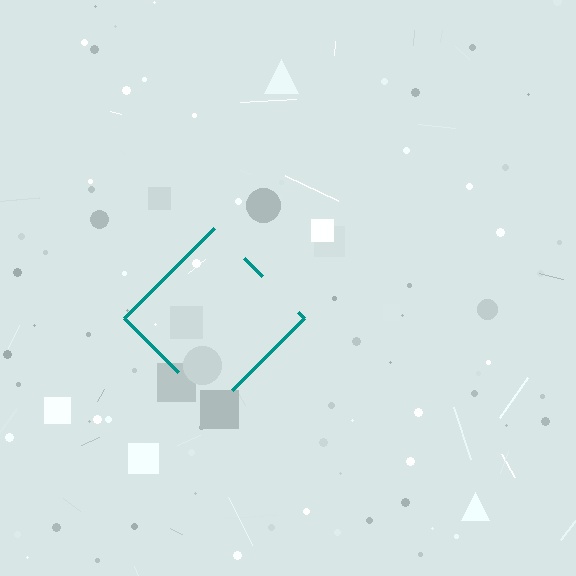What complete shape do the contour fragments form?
The contour fragments form a diamond.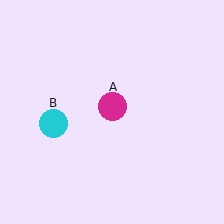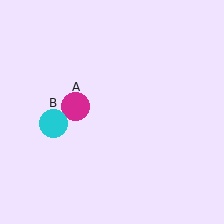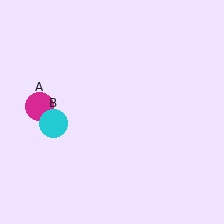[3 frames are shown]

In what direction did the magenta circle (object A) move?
The magenta circle (object A) moved left.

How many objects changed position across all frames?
1 object changed position: magenta circle (object A).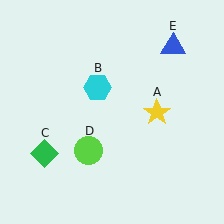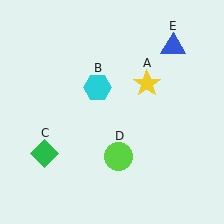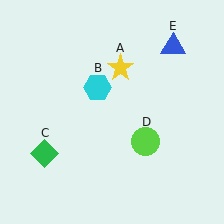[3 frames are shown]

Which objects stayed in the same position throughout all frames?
Cyan hexagon (object B) and green diamond (object C) and blue triangle (object E) remained stationary.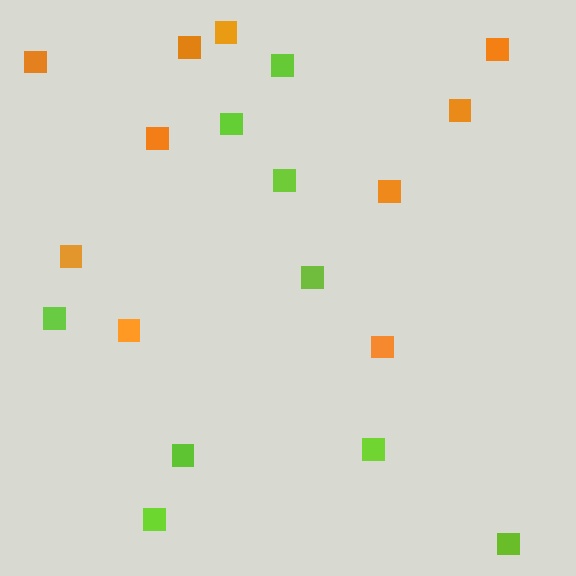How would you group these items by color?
There are 2 groups: one group of orange squares (10) and one group of lime squares (9).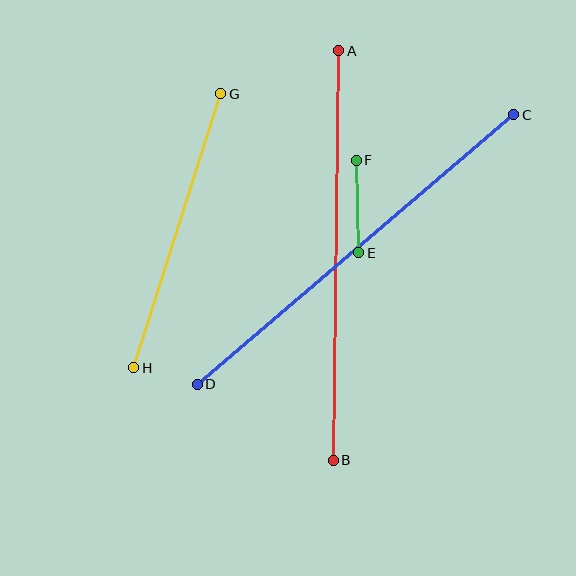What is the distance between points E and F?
The distance is approximately 93 pixels.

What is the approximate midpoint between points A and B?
The midpoint is at approximately (336, 256) pixels.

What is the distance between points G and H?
The distance is approximately 288 pixels.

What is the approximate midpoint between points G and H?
The midpoint is at approximately (177, 231) pixels.